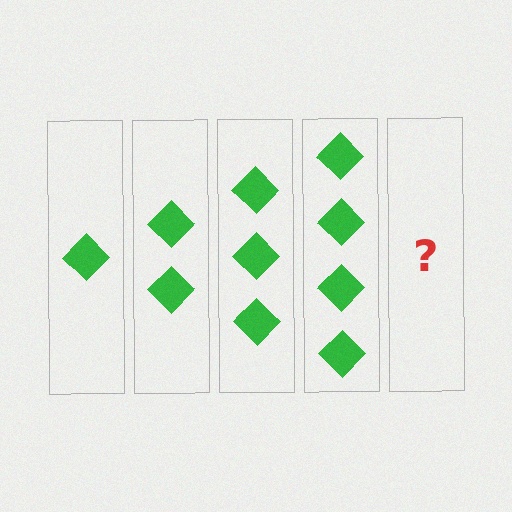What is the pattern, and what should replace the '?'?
The pattern is that each step adds one more diamond. The '?' should be 5 diamonds.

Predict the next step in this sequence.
The next step is 5 diamonds.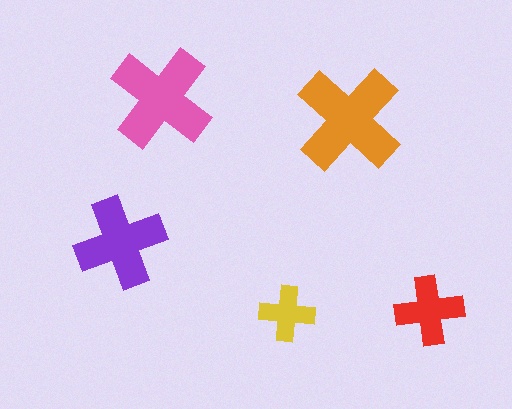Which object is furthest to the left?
The purple cross is leftmost.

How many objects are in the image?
There are 5 objects in the image.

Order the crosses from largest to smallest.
the orange one, the pink one, the purple one, the red one, the yellow one.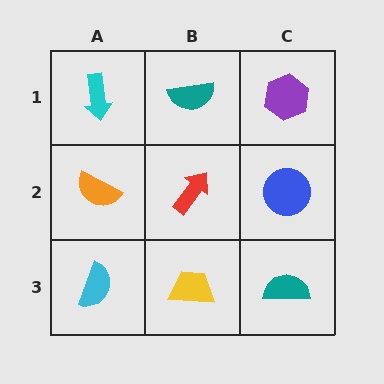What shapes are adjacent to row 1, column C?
A blue circle (row 2, column C), a teal semicircle (row 1, column B).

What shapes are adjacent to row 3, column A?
An orange semicircle (row 2, column A), a yellow trapezoid (row 3, column B).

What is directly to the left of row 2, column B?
An orange semicircle.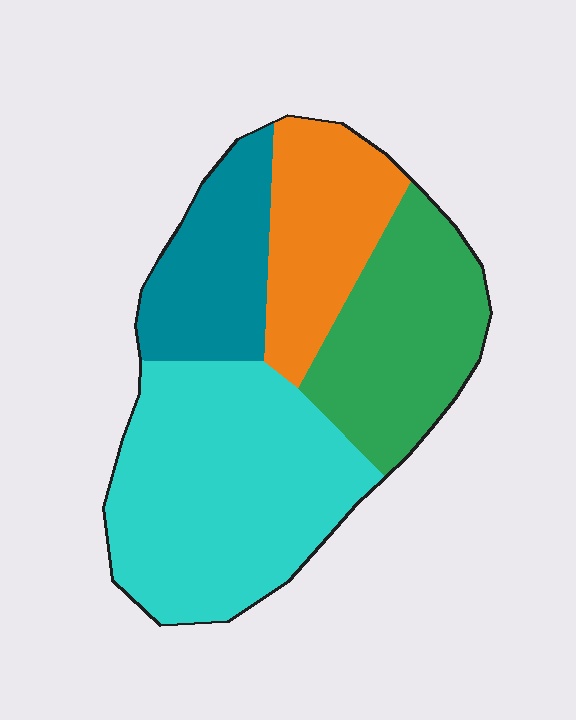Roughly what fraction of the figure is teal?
Teal covers 17% of the figure.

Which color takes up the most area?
Cyan, at roughly 40%.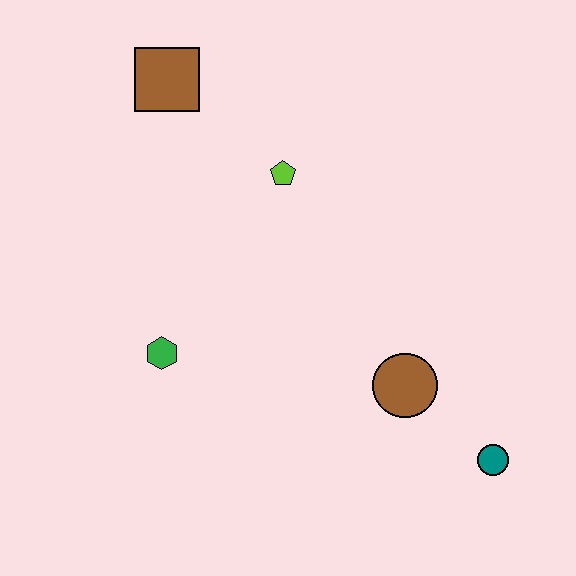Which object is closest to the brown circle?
The teal circle is closest to the brown circle.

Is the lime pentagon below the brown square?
Yes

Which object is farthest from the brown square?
The teal circle is farthest from the brown square.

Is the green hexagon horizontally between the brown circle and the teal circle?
No